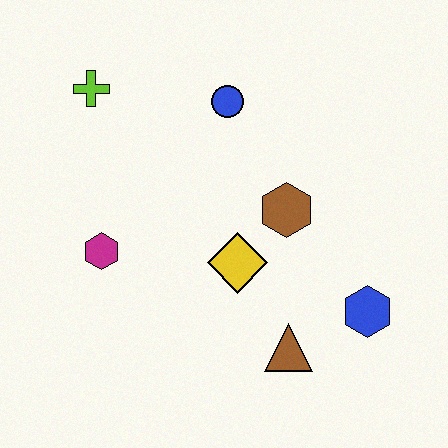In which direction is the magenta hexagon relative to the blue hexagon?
The magenta hexagon is to the left of the blue hexagon.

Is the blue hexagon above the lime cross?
No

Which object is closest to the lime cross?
The blue circle is closest to the lime cross.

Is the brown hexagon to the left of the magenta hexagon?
No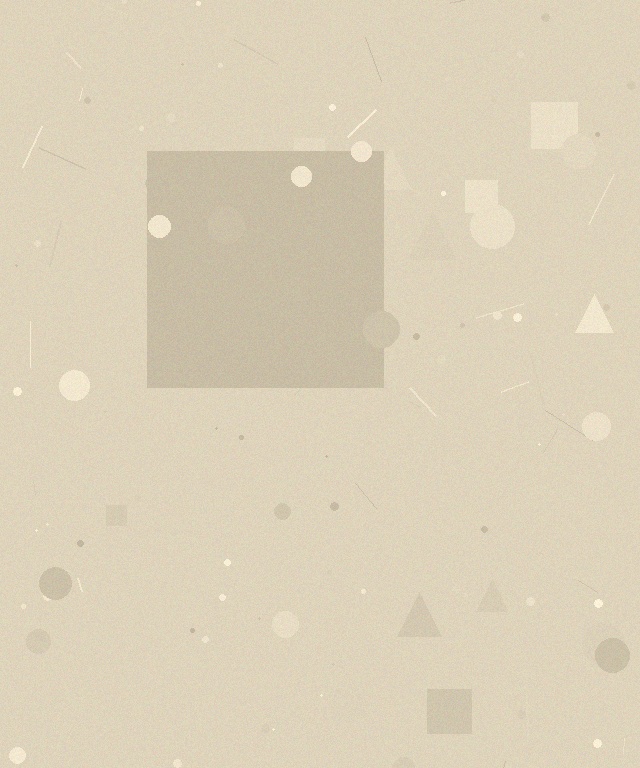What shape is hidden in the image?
A square is hidden in the image.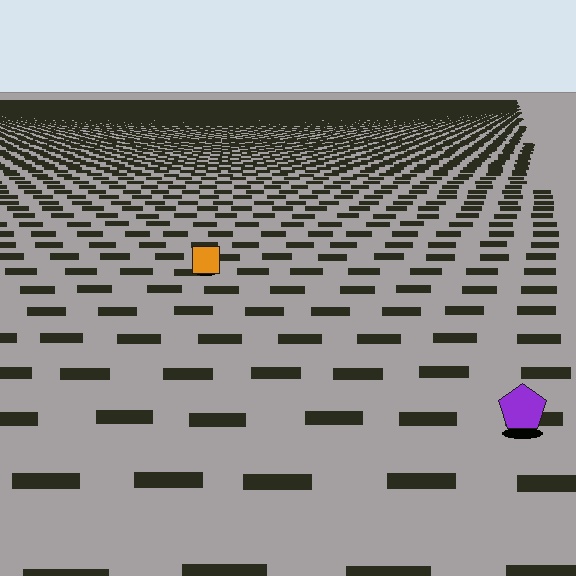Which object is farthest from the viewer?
The orange square is farthest from the viewer. It appears smaller and the ground texture around it is denser.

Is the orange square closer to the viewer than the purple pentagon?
No. The purple pentagon is closer — you can tell from the texture gradient: the ground texture is coarser near it.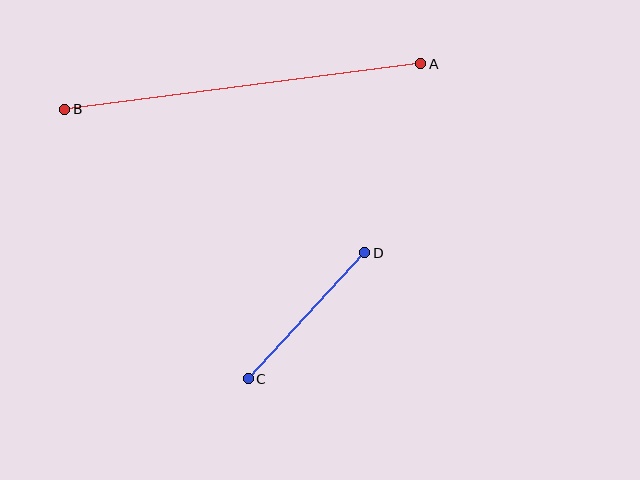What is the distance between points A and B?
The distance is approximately 359 pixels.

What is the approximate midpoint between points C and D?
The midpoint is at approximately (307, 316) pixels.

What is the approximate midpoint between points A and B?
The midpoint is at approximately (243, 86) pixels.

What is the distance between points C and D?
The distance is approximately 172 pixels.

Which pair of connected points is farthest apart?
Points A and B are farthest apart.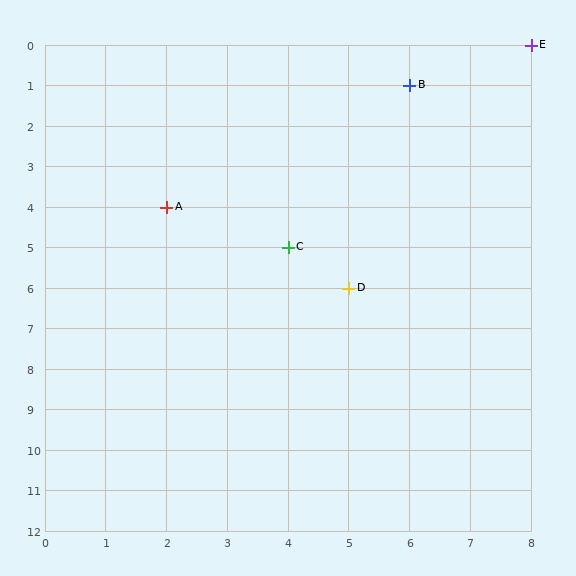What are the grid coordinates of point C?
Point C is at grid coordinates (4, 5).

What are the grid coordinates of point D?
Point D is at grid coordinates (5, 6).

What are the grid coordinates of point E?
Point E is at grid coordinates (8, 0).